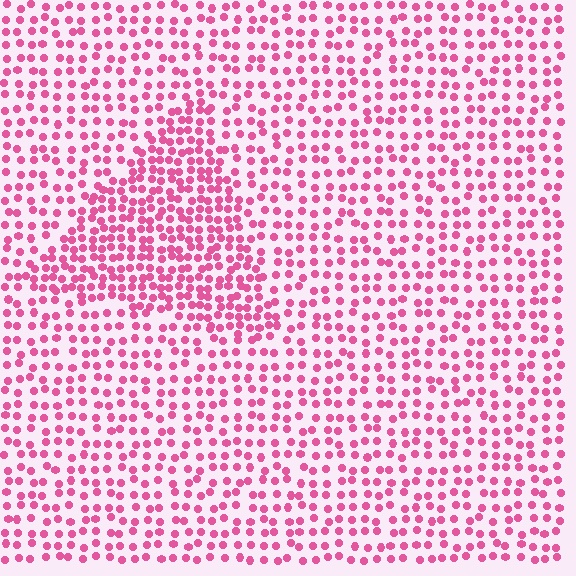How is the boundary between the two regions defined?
The boundary is defined by a change in element density (approximately 1.7x ratio). All elements are the same color, size, and shape.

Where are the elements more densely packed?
The elements are more densely packed inside the triangle boundary.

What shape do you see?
I see a triangle.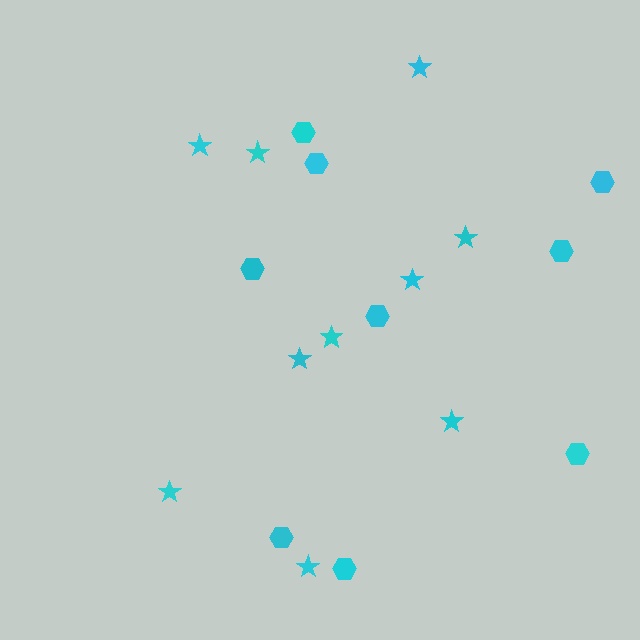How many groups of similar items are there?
There are 2 groups: one group of hexagons (9) and one group of stars (10).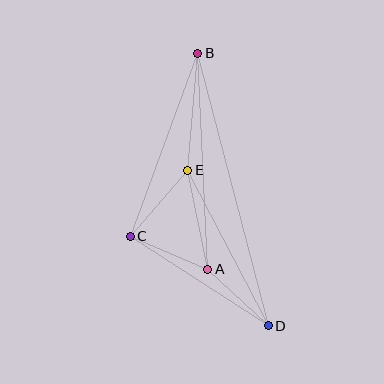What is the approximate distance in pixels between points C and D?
The distance between C and D is approximately 164 pixels.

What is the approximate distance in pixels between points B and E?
The distance between B and E is approximately 117 pixels.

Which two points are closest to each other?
Points A and D are closest to each other.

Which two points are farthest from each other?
Points B and D are farthest from each other.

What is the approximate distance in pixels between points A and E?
The distance between A and E is approximately 101 pixels.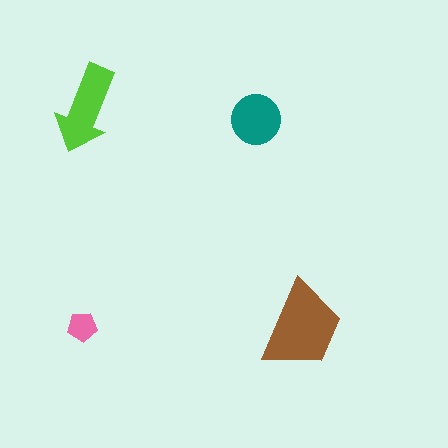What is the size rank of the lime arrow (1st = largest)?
2nd.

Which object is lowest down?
The brown trapezoid is bottommost.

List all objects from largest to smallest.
The brown trapezoid, the lime arrow, the teal circle, the pink pentagon.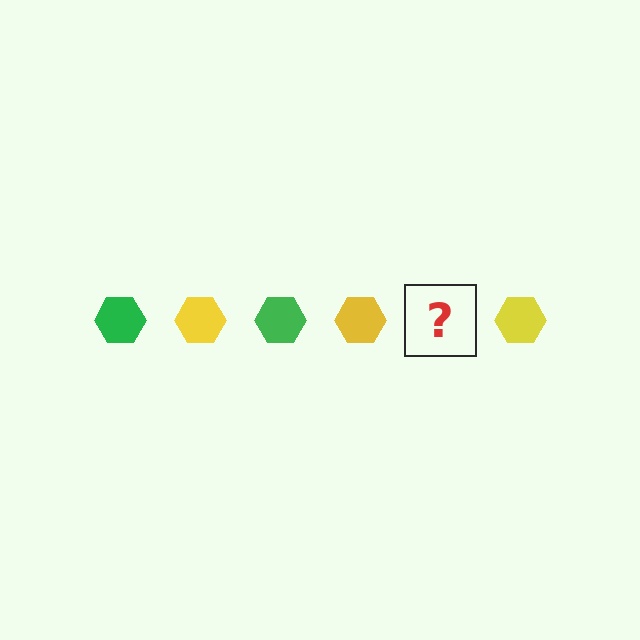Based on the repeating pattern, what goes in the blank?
The blank should be a green hexagon.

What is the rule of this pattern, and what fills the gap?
The rule is that the pattern cycles through green, yellow hexagons. The gap should be filled with a green hexagon.